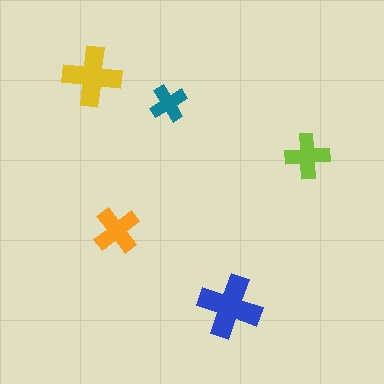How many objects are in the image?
There are 5 objects in the image.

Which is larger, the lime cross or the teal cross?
The lime one.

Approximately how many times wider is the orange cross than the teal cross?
About 1.5 times wider.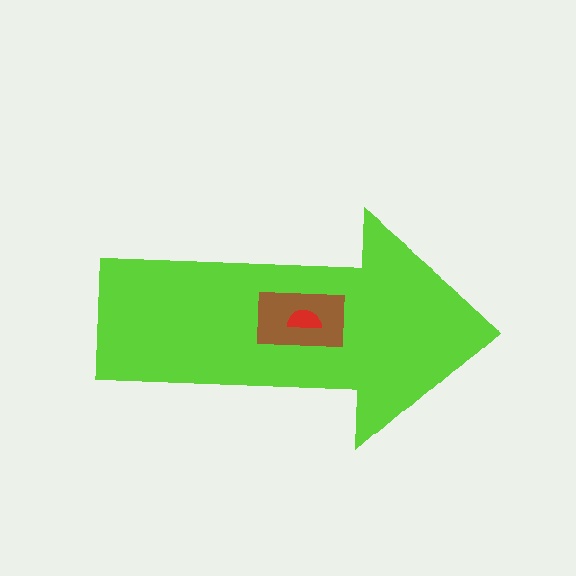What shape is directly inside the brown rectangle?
The red semicircle.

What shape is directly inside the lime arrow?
The brown rectangle.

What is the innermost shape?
The red semicircle.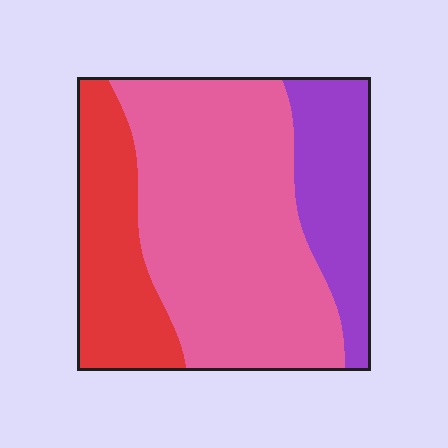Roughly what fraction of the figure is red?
Red takes up about one quarter (1/4) of the figure.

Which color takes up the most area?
Pink, at roughly 55%.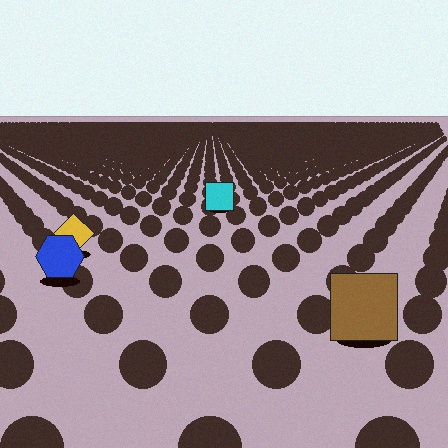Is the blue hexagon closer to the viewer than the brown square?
No. The brown square is closer — you can tell from the texture gradient: the ground texture is coarser near it.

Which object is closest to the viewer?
The brown square is closest. The texture marks near it are larger and more spread out.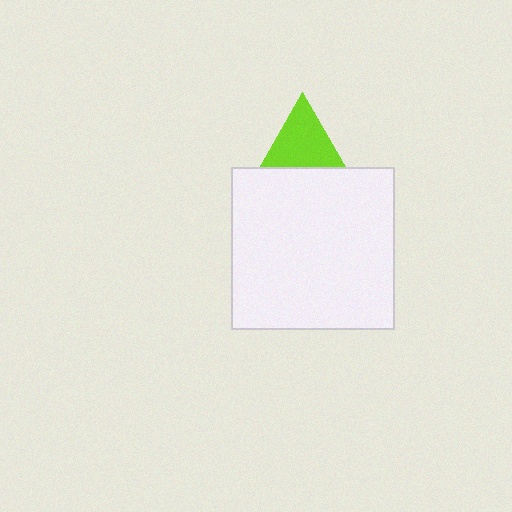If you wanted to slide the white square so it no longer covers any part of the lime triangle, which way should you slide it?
Slide it down — that is the most direct way to separate the two shapes.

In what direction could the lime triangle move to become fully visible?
The lime triangle could move up. That would shift it out from behind the white square entirely.